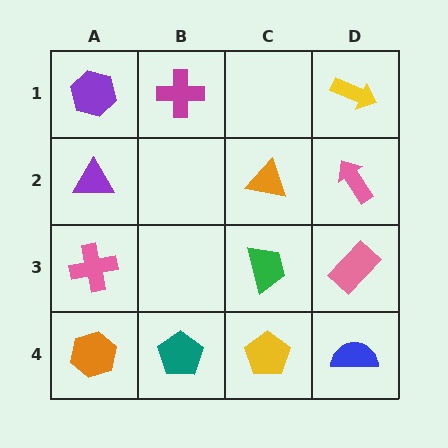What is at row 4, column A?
An orange hexagon.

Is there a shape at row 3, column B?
No, that cell is empty.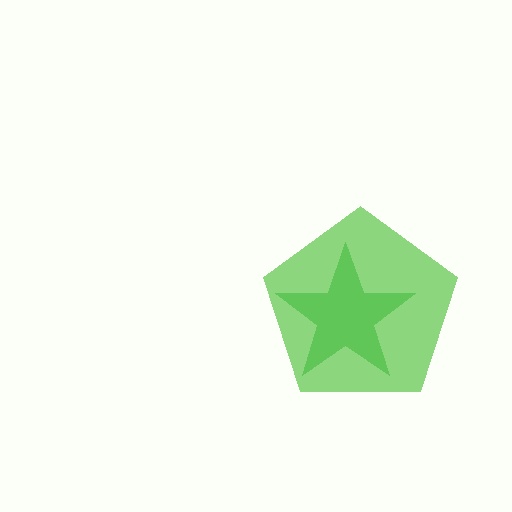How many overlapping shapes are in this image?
There are 2 overlapping shapes in the image.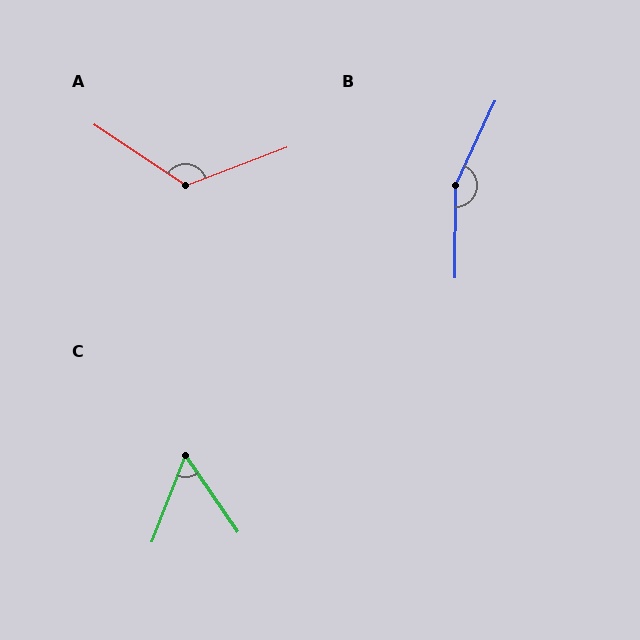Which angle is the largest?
B, at approximately 156 degrees.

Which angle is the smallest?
C, at approximately 56 degrees.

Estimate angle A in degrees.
Approximately 126 degrees.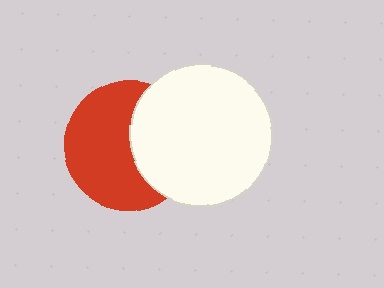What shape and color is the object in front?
The object in front is a white circle.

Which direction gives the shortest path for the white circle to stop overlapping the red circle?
Moving right gives the shortest separation.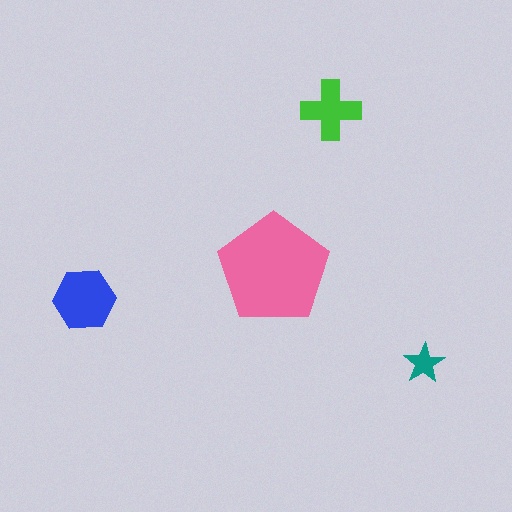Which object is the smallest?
The teal star.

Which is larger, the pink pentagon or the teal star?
The pink pentagon.